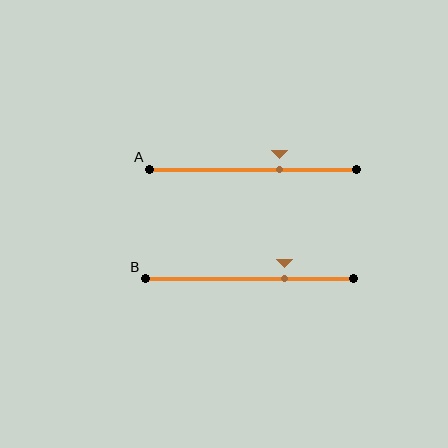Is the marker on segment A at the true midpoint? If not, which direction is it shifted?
No, the marker on segment A is shifted to the right by about 13% of the segment length.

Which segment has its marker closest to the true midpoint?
Segment A has its marker closest to the true midpoint.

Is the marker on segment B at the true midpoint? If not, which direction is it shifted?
No, the marker on segment B is shifted to the right by about 17% of the segment length.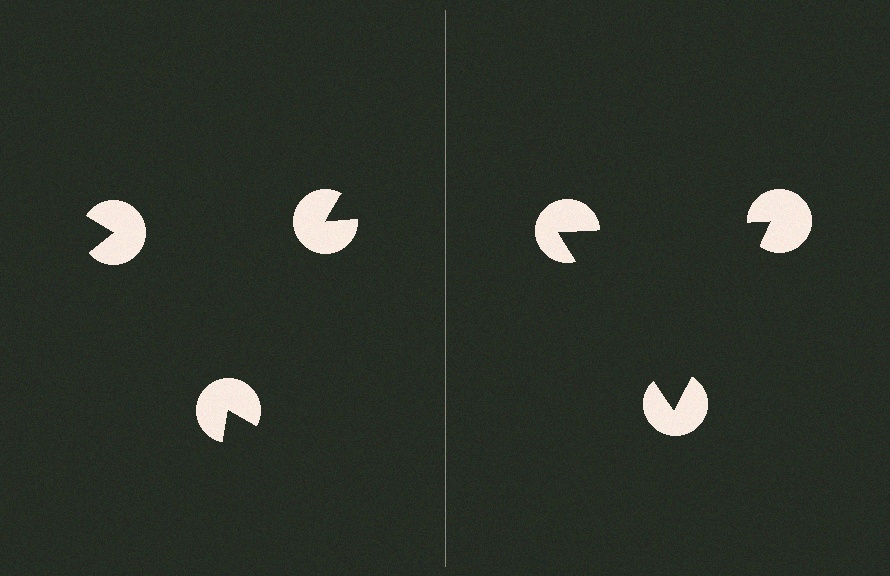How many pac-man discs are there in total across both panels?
6 — 3 on each side.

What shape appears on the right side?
An illusory triangle.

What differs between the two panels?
The pac-man discs are positioned identically on both sides; only the wedge orientations differ. On the right they align to a triangle; on the left they are misaligned.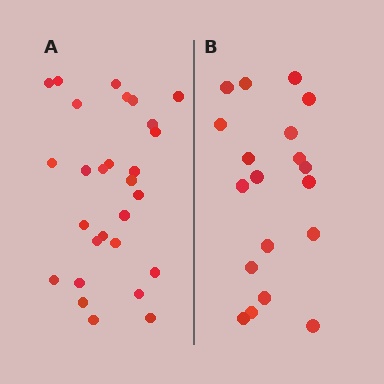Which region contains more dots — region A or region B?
Region A (the left region) has more dots.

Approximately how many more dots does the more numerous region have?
Region A has roughly 8 or so more dots than region B.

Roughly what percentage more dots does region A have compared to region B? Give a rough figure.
About 45% more.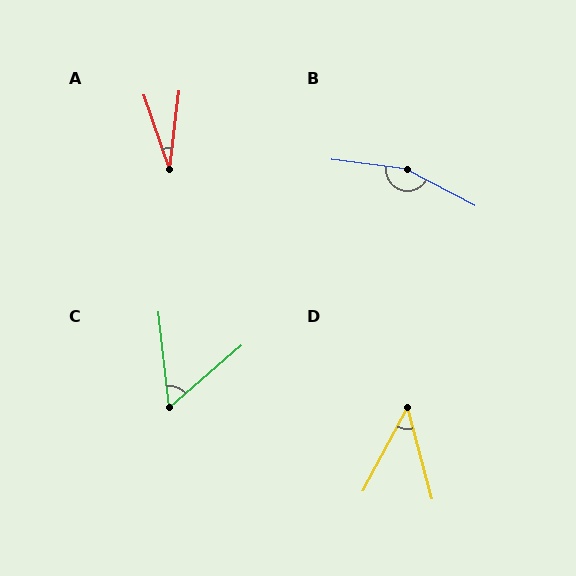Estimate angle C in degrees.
Approximately 56 degrees.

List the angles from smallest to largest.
A (26°), D (43°), C (56°), B (159°).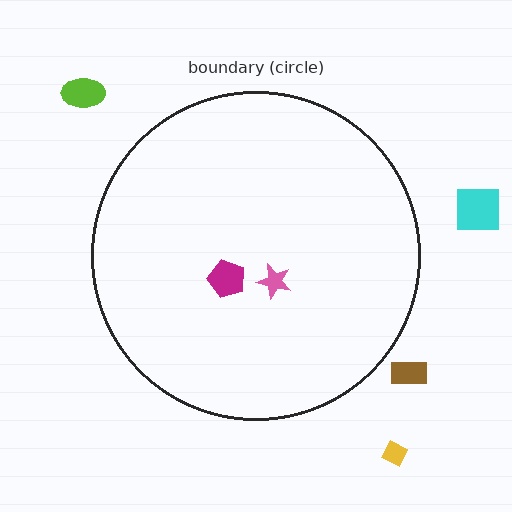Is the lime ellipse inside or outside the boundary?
Outside.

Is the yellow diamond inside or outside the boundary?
Outside.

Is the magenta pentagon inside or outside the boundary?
Inside.